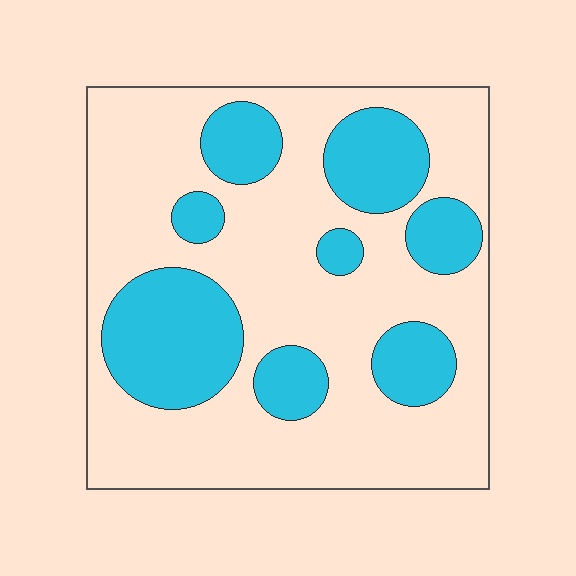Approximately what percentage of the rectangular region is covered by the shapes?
Approximately 30%.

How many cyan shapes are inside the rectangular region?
8.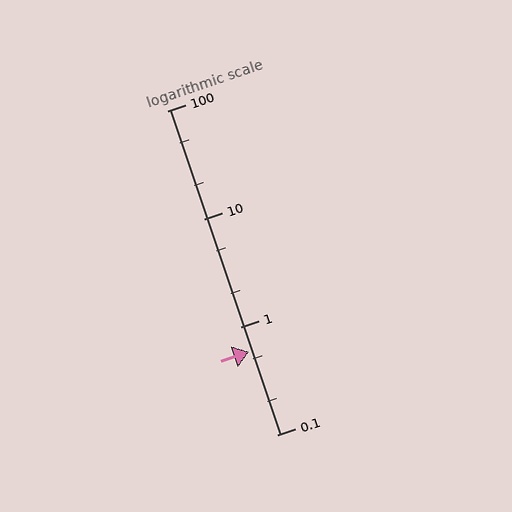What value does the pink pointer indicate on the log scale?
The pointer indicates approximately 0.59.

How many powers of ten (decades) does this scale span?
The scale spans 3 decades, from 0.1 to 100.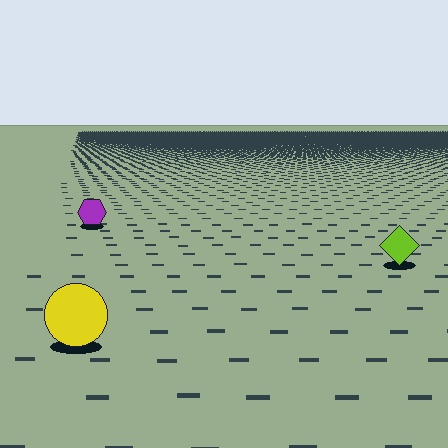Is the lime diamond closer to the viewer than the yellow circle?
No. The yellow circle is closer — you can tell from the texture gradient: the ground texture is coarser near it.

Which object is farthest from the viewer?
The purple hexagon is farthest from the viewer. It appears smaller and the ground texture around it is denser.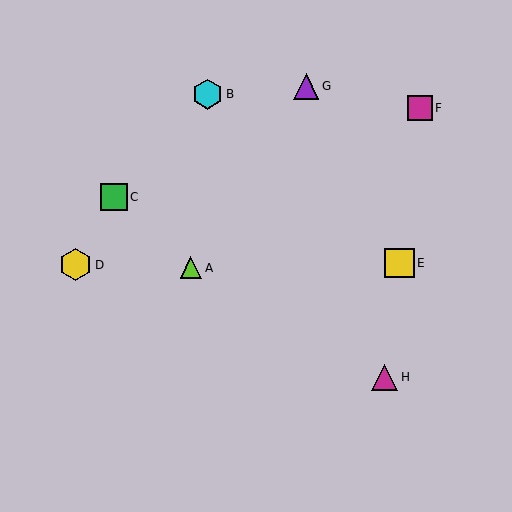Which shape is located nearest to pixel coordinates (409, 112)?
The magenta square (labeled F) at (420, 108) is nearest to that location.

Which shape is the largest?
The yellow hexagon (labeled D) is the largest.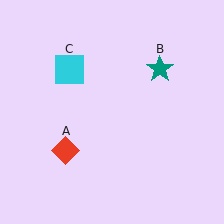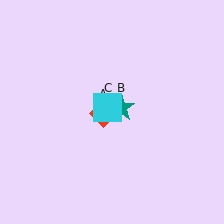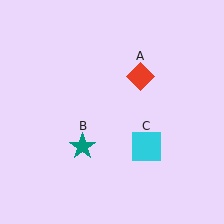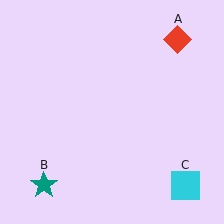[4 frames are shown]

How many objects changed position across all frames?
3 objects changed position: red diamond (object A), teal star (object B), cyan square (object C).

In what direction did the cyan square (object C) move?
The cyan square (object C) moved down and to the right.